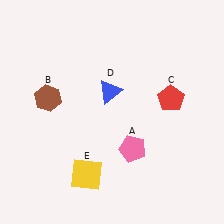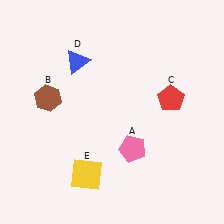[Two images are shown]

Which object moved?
The blue triangle (D) moved left.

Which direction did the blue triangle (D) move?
The blue triangle (D) moved left.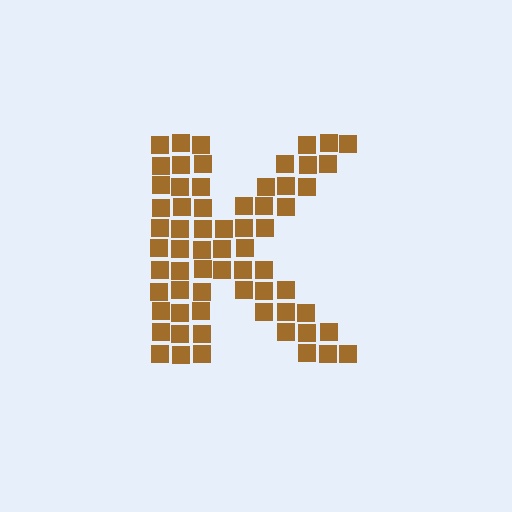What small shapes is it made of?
It is made of small squares.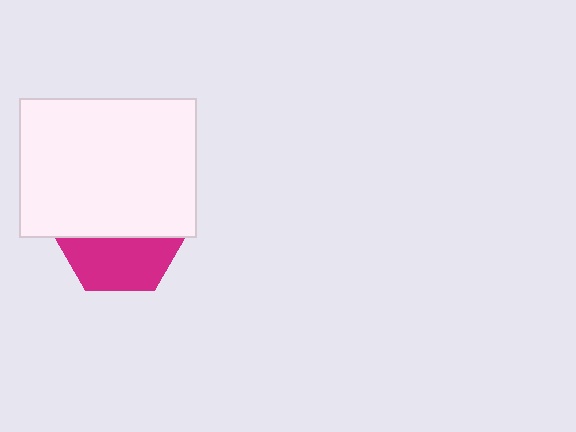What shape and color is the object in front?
The object in front is a white rectangle.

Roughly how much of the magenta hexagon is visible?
A small part of it is visible (roughly 43%).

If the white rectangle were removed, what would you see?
You would see the complete magenta hexagon.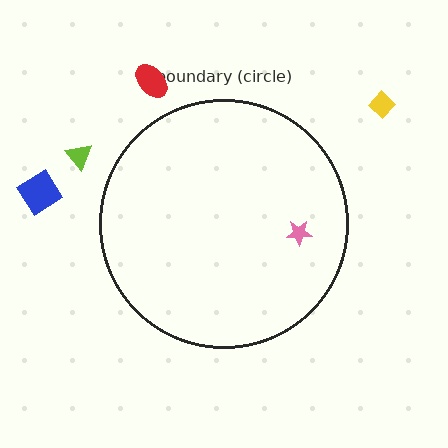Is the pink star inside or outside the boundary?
Inside.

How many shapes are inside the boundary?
1 inside, 4 outside.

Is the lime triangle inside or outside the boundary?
Outside.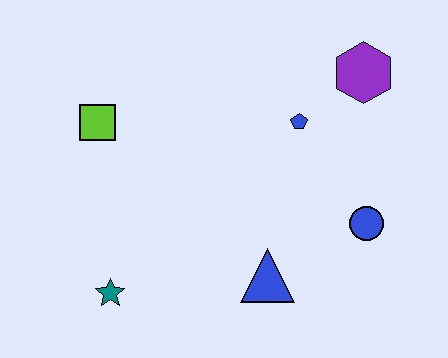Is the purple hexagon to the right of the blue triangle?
Yes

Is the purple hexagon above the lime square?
Yes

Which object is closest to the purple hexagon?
The blue pentagon is closest to the purple hexagon.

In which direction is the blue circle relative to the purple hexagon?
The blue circle is below the purple hexagon.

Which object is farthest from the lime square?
The blue circle is farthest from the lime square.